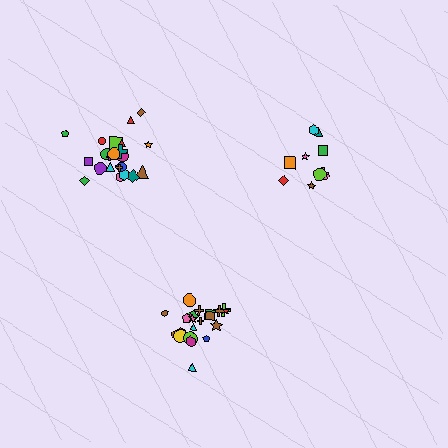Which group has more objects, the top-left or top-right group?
The top-left group.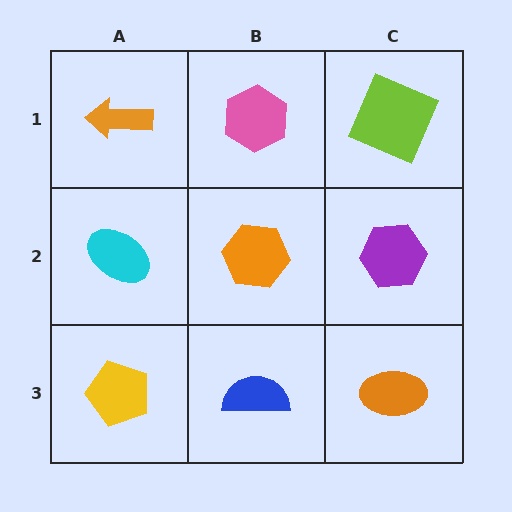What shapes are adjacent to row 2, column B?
A pink hexagon (row 1, column B), a blue semicircle (row 3, column B), a cyan ellipse (row 2, column A), a purple hexagon (row 2, column C).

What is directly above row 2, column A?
An orange arrow.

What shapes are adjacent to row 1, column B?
An orange hexagon (row 2, column B), an orange arrow (row 1, column A), a lime square (row 1, column C).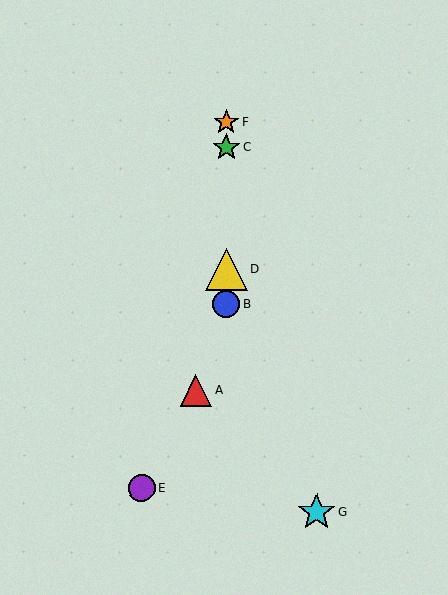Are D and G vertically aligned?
No, D is at x≈226 and G is at x≈317.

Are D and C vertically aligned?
Yes, both are at x≈226.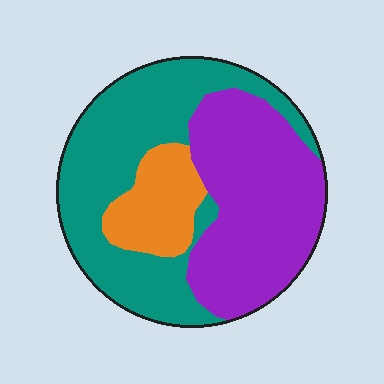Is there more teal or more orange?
Teal.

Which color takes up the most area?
Teal, at roughly 45%.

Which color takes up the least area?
Orange, at roughly 15%.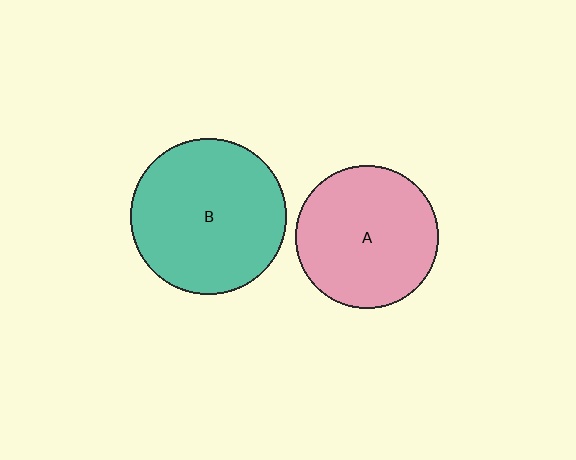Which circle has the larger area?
Circle B (teal).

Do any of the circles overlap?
No, none of the circles overlap.